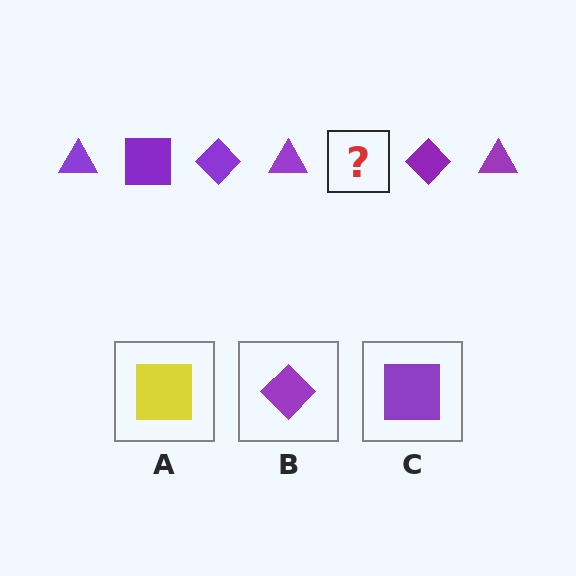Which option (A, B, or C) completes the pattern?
C.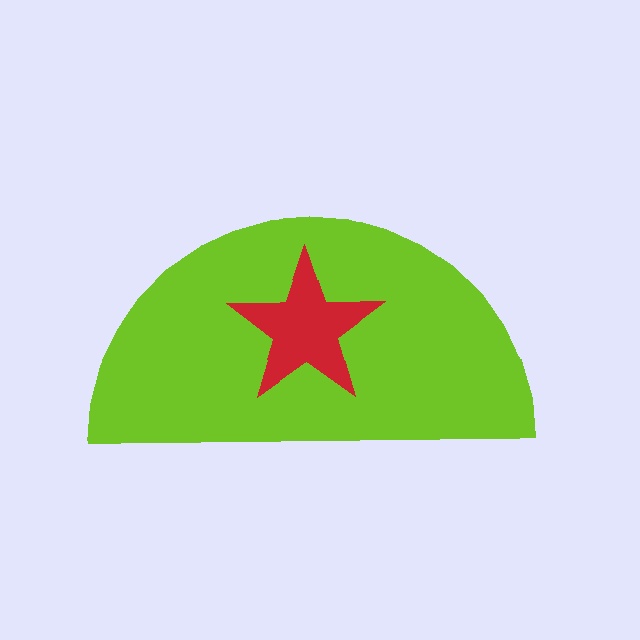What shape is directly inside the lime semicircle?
The red star.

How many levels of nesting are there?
2.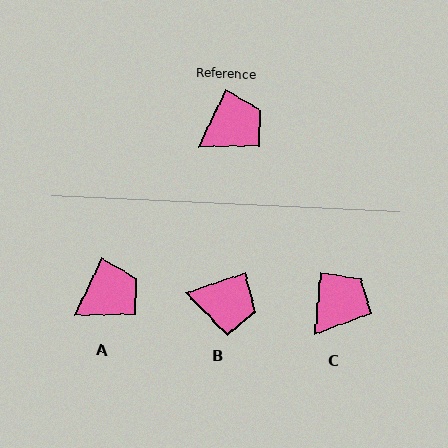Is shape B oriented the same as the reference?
No, it is off by about 46 degrees.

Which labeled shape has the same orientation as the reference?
A.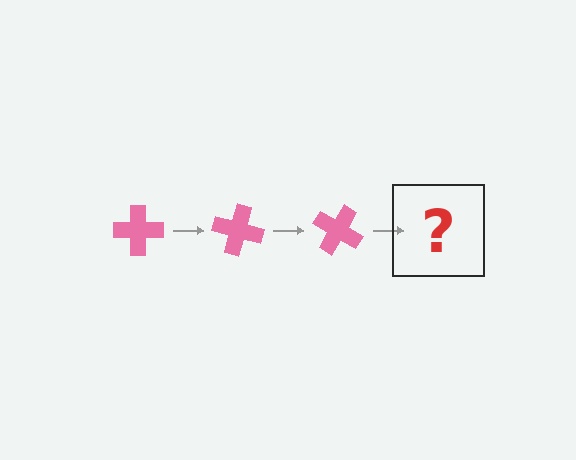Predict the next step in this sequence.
The next step is a pink cross rotated 45 degrees.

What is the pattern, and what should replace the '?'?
The pattern is that the cross rotates 15 degrees each step. The '?' should be a pink cross rotated 45 degrees.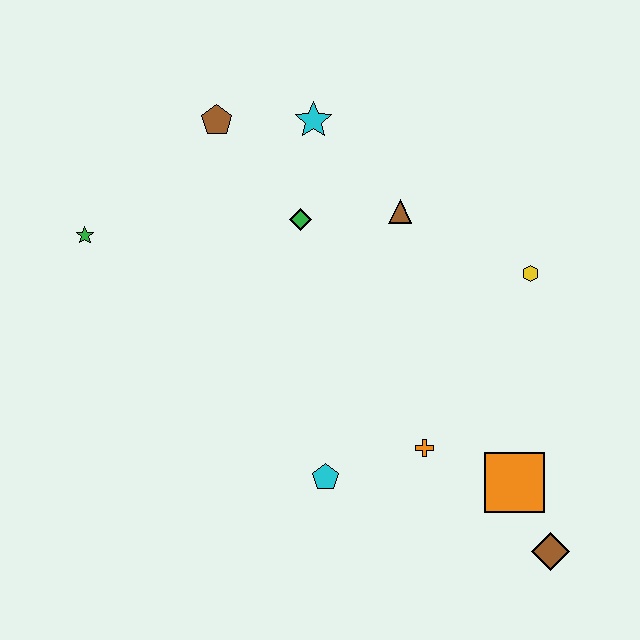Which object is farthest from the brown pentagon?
The brown diamond is farthest from the brown pentagon.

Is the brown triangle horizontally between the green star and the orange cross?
Yes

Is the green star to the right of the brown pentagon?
No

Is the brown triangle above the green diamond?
Yes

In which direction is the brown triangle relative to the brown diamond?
The brown triangle is above the brown diamond.